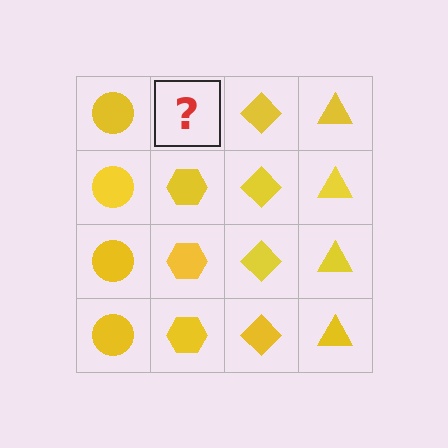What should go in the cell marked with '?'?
The missing cell should contain a yellow hexagon.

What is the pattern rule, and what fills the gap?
The rule is that each column has a consistent shape. The gap should be filled with a yellow hexagon.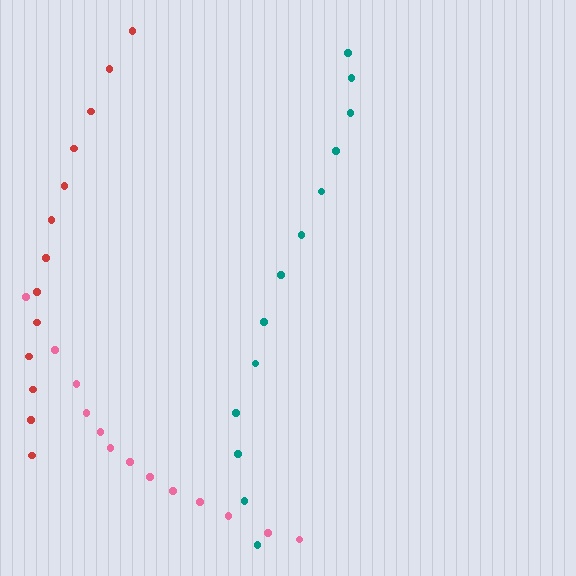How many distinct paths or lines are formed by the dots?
There are 3 distinct paths.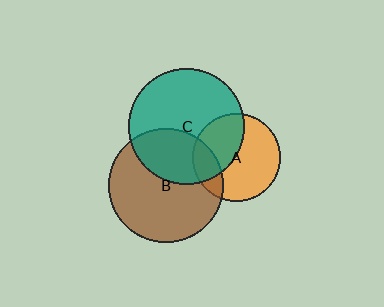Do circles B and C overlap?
Yes.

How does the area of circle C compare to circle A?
Approximately 1.7 times.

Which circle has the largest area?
Circle C (teal).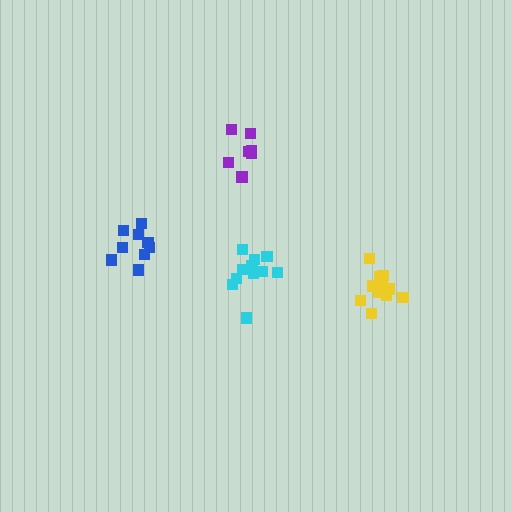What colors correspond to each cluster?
The clusters are colored: blue, purple, yellow, cyan.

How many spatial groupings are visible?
There are 4 spatial groupings.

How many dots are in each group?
Group 1: 9 dots, Group 2: 7 dots, Group 3: 11 dots, Group 4: 11 dots (38 total).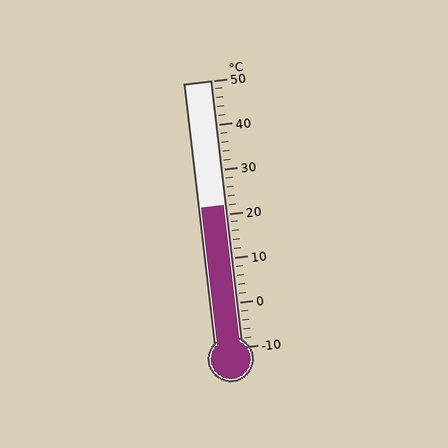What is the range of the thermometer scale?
The thermometer scale ranges from -10°C to 50°C.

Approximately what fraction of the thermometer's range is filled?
The thermometer is filled to approximately 55% of its range.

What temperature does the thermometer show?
The thermometer shows approximately 22°C.